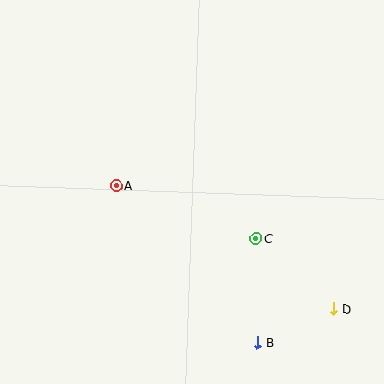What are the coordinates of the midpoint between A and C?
The midpoint between A and C is at (186, 212).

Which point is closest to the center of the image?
Point A at (117, 185) is closest to the center.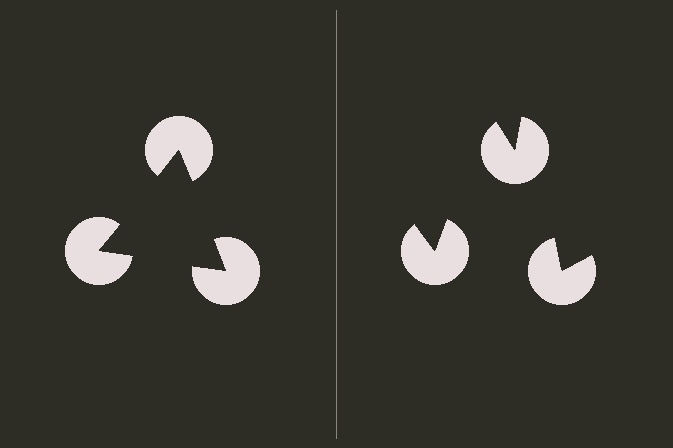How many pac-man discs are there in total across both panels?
6 — 3 on each side.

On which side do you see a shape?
An illusory triangle appears on the left side. On the right side the wedge cuts are rotated, so no coherent shape forms.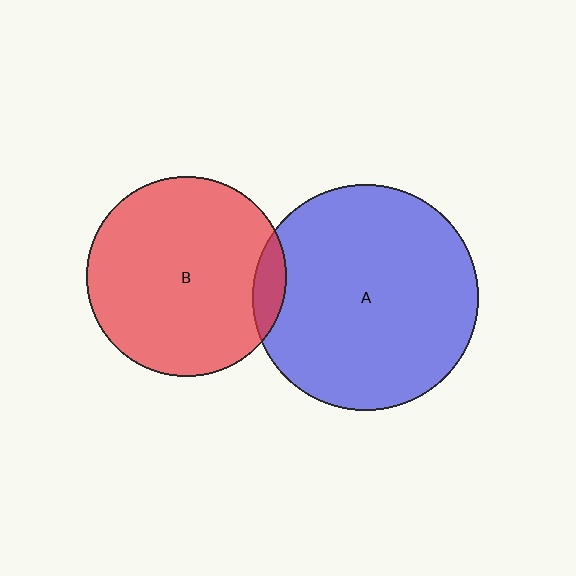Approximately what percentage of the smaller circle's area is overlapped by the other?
Approximately 10%.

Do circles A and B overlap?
Yes.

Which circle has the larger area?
Circle A (blue).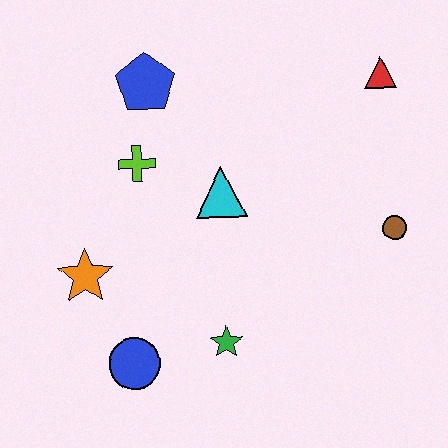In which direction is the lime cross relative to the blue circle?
The lime cross is above the blue circle.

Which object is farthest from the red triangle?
The blue circle is farthest from the red triangle.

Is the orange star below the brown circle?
Yes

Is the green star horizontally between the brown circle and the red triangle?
No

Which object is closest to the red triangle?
The brown circle is closest to the red triangle.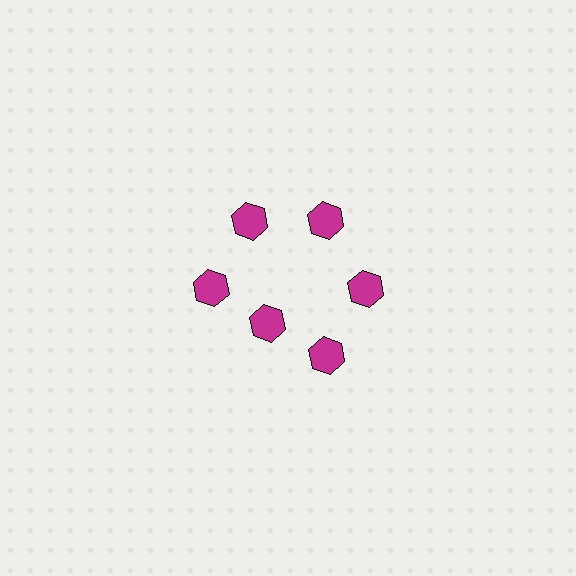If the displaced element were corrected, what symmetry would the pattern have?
It would have 6-fold rotational symmetry — the pattern would map onto itself every 60 degrees.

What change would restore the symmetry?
The symmetry would be restored by moving it outward, back onto the ring so that all 6 hexagons sit at equal angles and equal distance from the center.